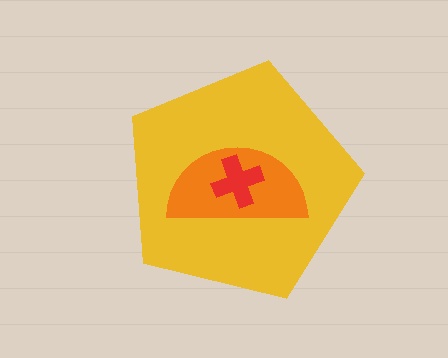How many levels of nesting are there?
3.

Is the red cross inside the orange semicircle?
Yes.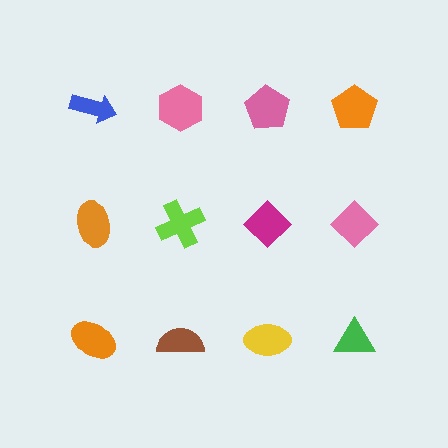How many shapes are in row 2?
4 shapes.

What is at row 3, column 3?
A yellow ellipse.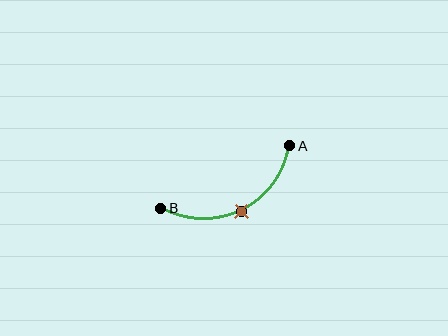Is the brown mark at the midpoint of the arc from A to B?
Yes. The brown mark lies on the arc at equal arc-length from both A and B — it is the arc midpoint.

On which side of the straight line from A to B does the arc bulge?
The arc bulges below the straight line connecting A and B.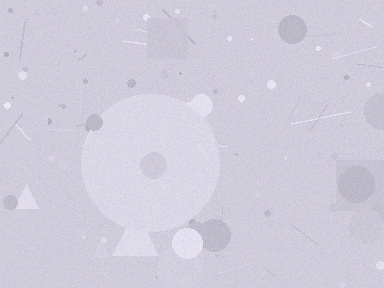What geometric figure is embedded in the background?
A circle is embedded in the background.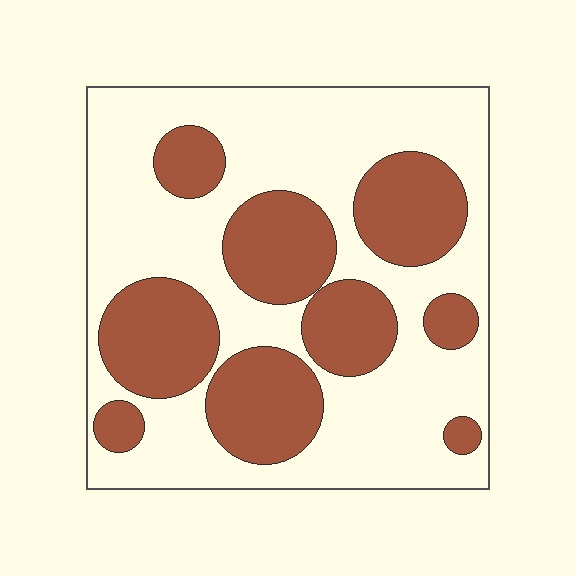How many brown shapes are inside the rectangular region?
9.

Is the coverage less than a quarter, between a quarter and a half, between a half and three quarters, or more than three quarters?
Between a quarter and a half.